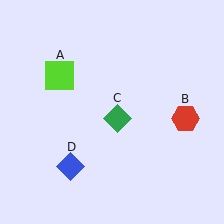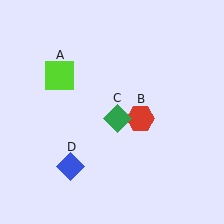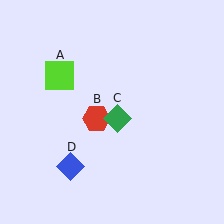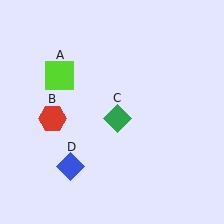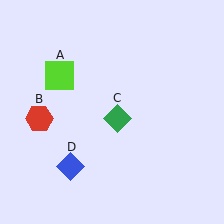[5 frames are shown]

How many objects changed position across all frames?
1 object changed position: red hexagon (object B).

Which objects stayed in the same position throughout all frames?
Lime square (object A) and green diamond (object C) and blue diamond (object D) remained stationary.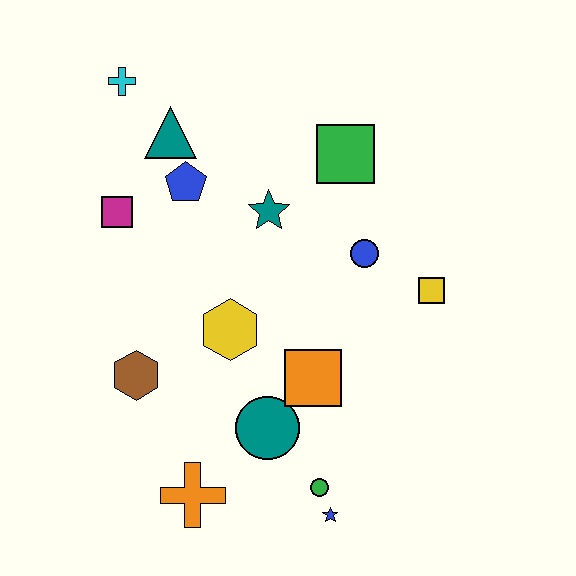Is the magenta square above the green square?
No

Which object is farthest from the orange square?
The cyan cross is farthest from the orange square.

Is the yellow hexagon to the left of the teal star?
Yes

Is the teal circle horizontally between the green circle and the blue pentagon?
Yes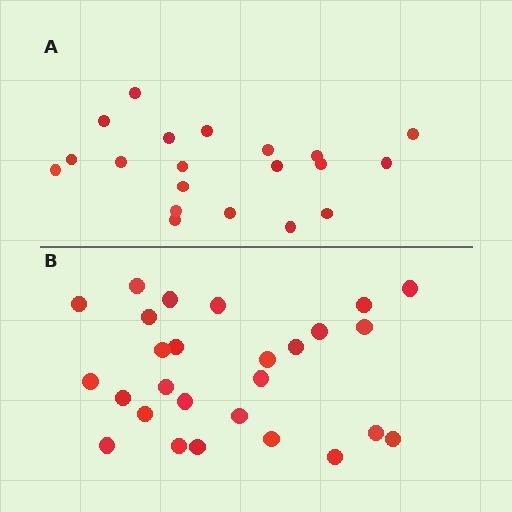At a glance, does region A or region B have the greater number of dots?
Region B (the bottom region) has more dots.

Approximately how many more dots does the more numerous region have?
Region B has roughly 8 or so more dots than region A.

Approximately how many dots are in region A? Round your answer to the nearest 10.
About 20 dots.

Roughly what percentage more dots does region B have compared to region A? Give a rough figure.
About 35% more.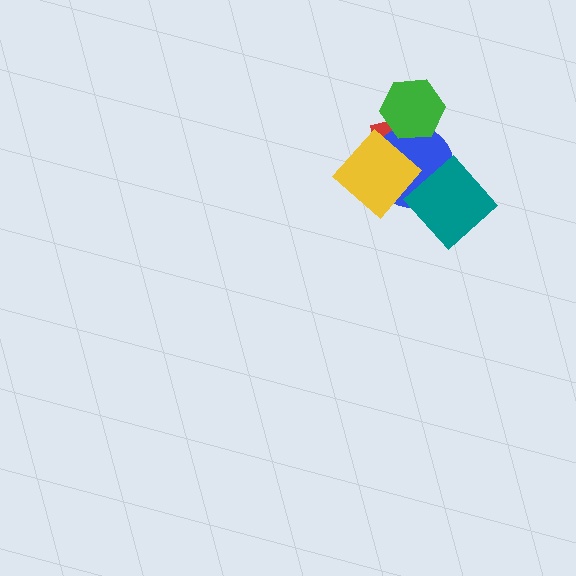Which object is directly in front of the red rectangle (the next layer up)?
The blue circle is directly in front of the red rectangle.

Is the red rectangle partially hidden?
Yes, it is partially covered by another shape.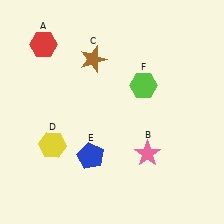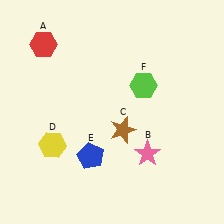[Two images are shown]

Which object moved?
The brown star (C) moved down.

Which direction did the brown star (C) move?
The brown star (C) moved down.